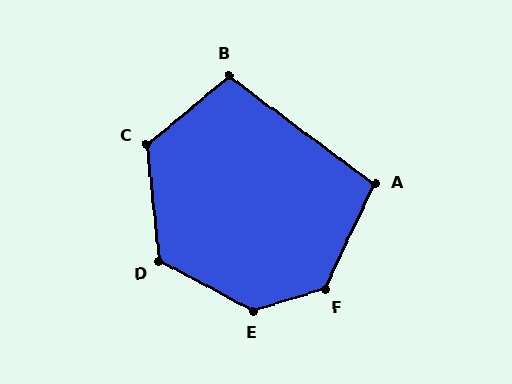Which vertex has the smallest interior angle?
A, at approximately 101 degrees.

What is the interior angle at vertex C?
Approximately 124 degrees (obtuse).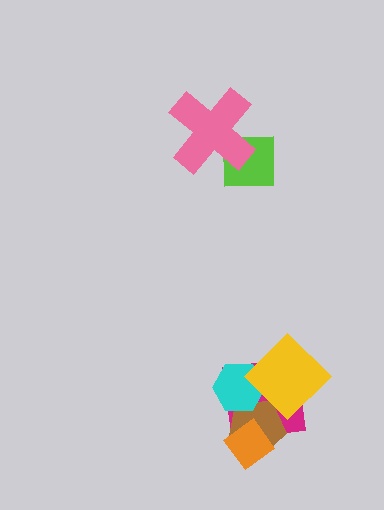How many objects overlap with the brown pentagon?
4 objects overlap with the brown pentagon.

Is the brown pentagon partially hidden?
Yes, it is partially covered by another shape.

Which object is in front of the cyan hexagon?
The yellow diamond is in front of the cyan hexagon.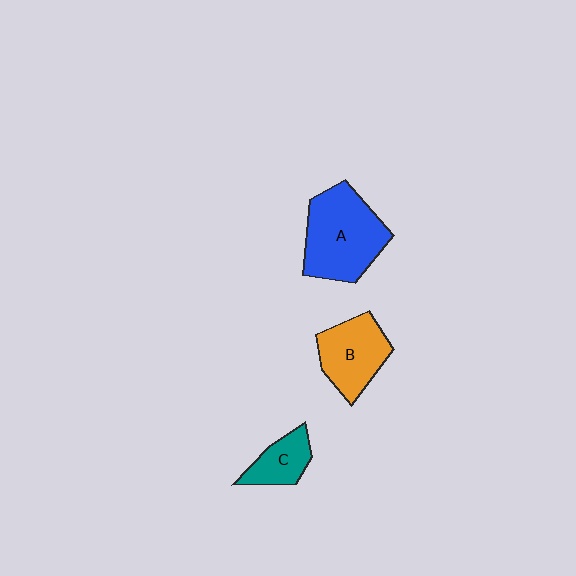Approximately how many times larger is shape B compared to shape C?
Approximately 1.6 times.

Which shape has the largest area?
Shape A (blue).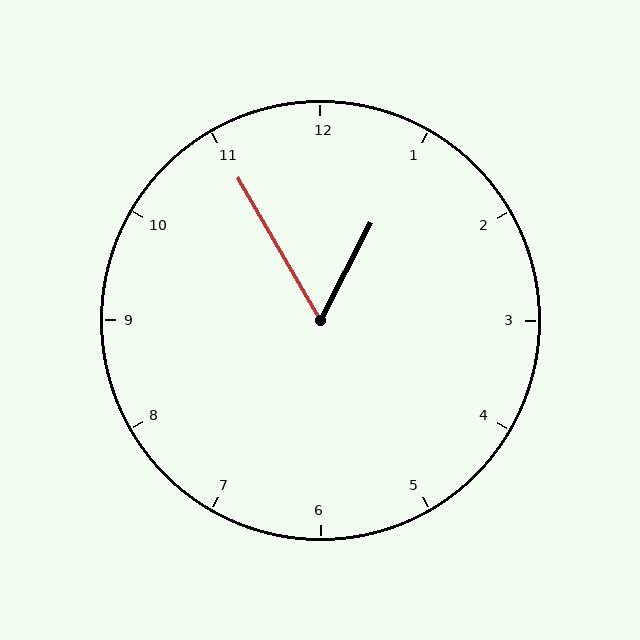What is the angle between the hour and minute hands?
Approximately 58 degrees.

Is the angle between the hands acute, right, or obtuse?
It is acute.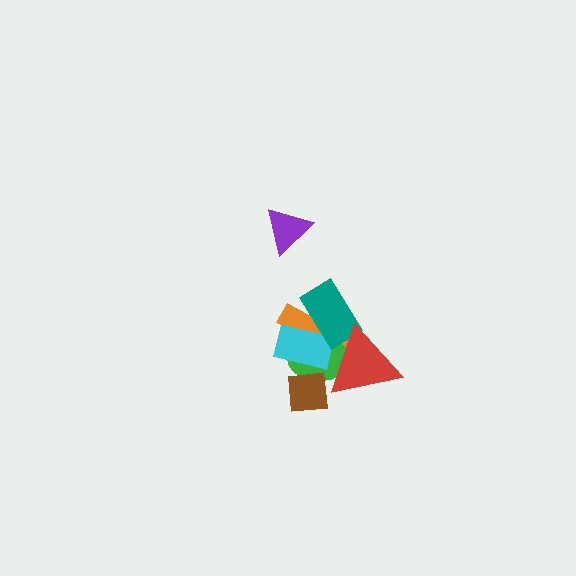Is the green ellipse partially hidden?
Yes, it is partially covered by another shape.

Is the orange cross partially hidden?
Yes, it is partially covered by another shape.